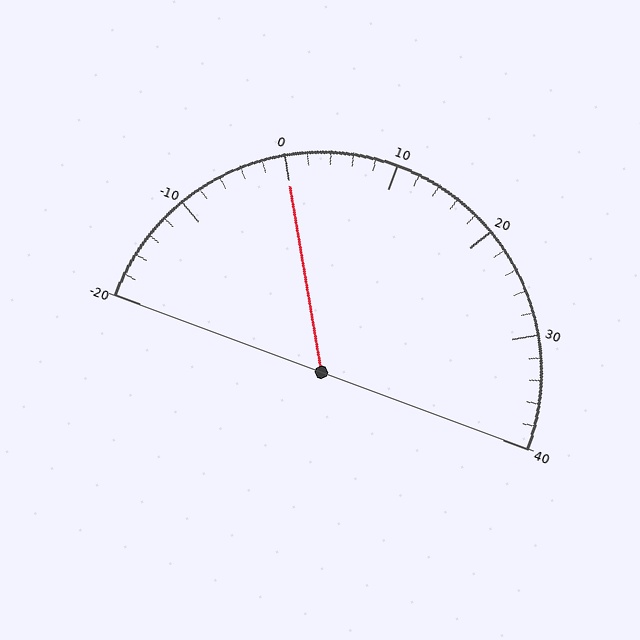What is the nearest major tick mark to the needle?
The nearest major tick mark is 0.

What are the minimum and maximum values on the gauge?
The gauge ranges from -20 to 40.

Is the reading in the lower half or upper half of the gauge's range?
The reading is in the lower half of the range (-20 to 40).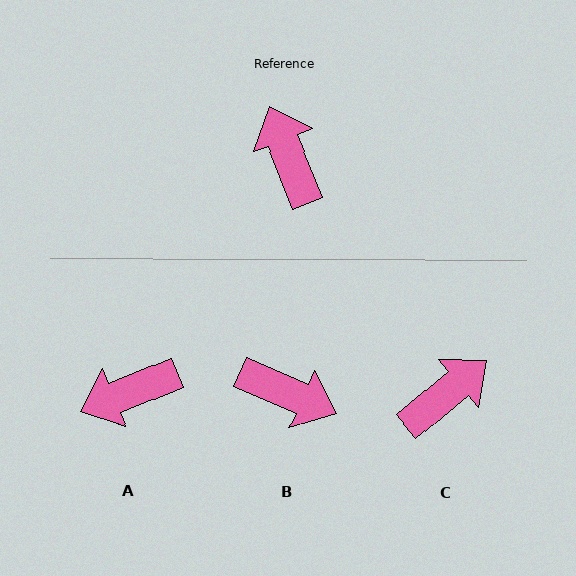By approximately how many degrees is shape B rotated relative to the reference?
Approximately 135 degrees clockwise.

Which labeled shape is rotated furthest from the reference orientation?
B, about 135 degrees away.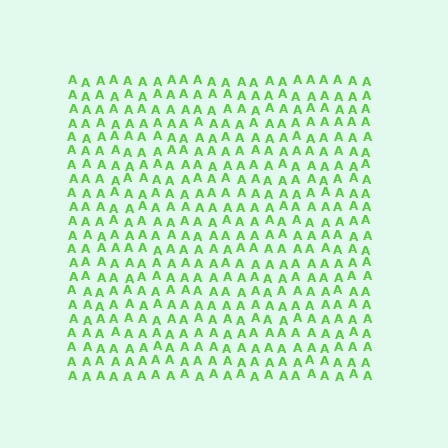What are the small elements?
The small elements are letter A's.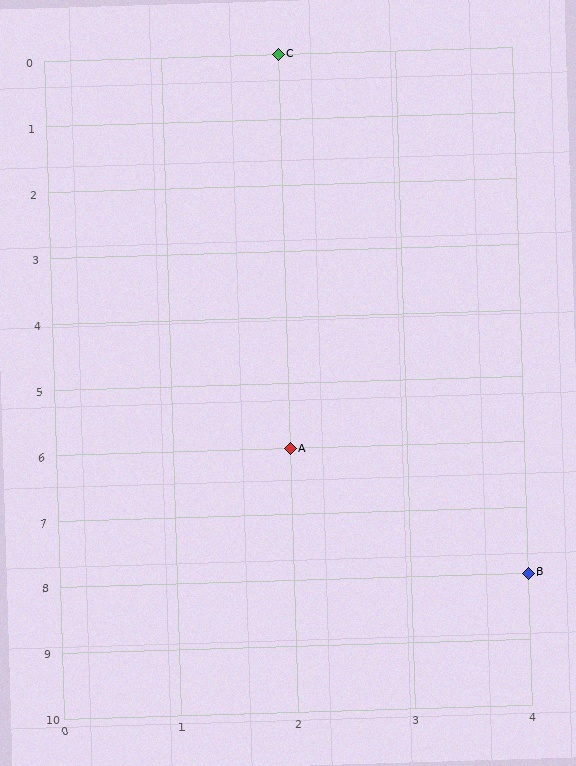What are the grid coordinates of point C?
Point C is at grid coordinates (2, 0).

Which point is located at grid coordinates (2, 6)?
Point A is at (2, 6).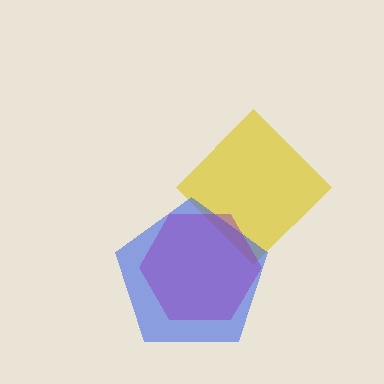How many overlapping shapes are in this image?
There are 3 overlapping shapes in the image.